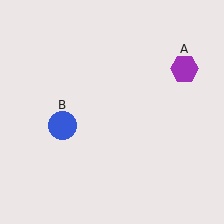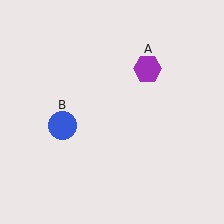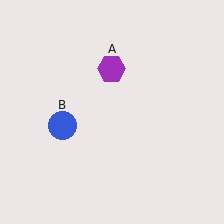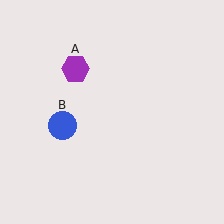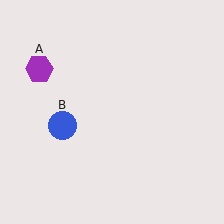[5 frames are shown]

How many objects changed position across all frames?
1 object changed position: purple hexagon (object A).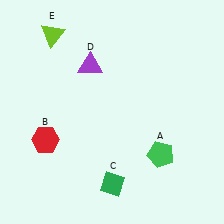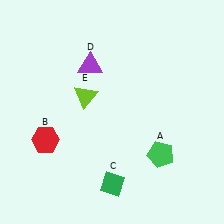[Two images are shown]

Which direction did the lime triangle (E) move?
The lime triangle (E) moved down.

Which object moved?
The lime triangle (E) moved down.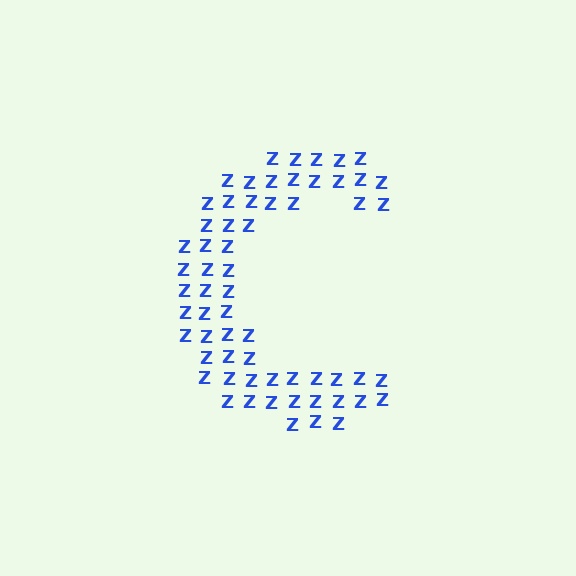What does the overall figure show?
The overall figure shows the letter C.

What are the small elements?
The small elements are letter Z's.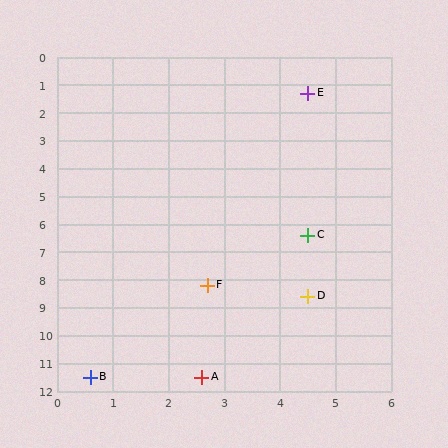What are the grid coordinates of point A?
Point A is at approximately (2.6, 11.5).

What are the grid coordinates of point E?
Point E is at approximately (4.5, 1.3).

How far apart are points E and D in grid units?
Points E and D are about 7.3 grid units apart.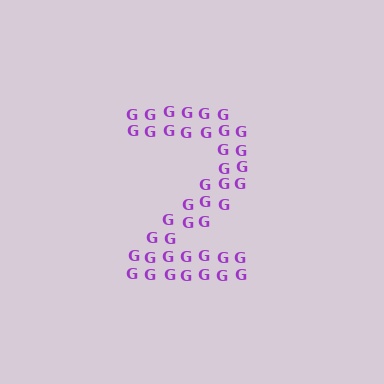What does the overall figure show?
The overall figure shows the digit 2.